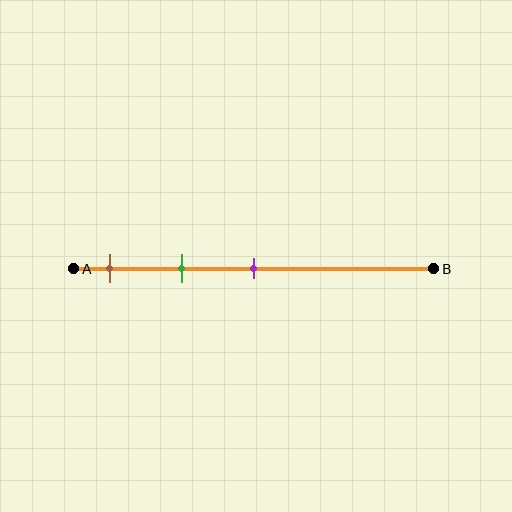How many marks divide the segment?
There are 3 marks dividing the segment.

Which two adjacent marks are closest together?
The brown and green marks are the closest adjacent pair.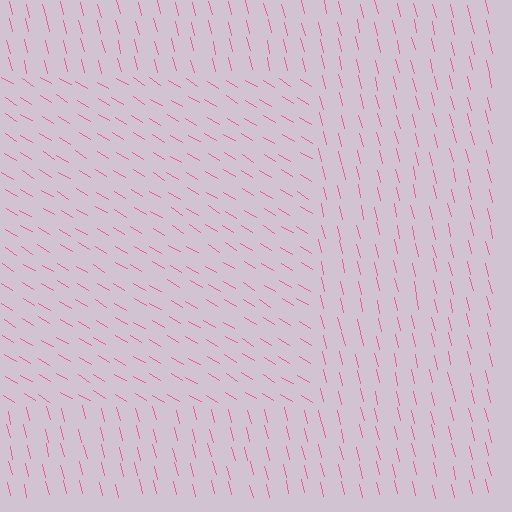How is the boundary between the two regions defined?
The boundary is defined purely by a change in line orientation (approximately 45 degrees difference). All lines are the same color and thickness.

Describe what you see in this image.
The image is filled with small pink line segments. A rectangle region in the image has lines oriented differently from the surrounding lines, creating a visible texture boundary.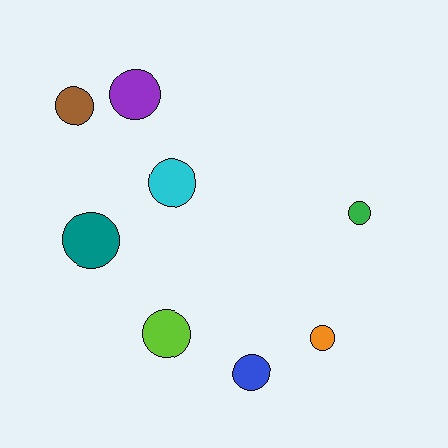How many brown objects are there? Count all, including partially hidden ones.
There is 1 brown object.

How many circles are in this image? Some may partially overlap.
There are 8 circles.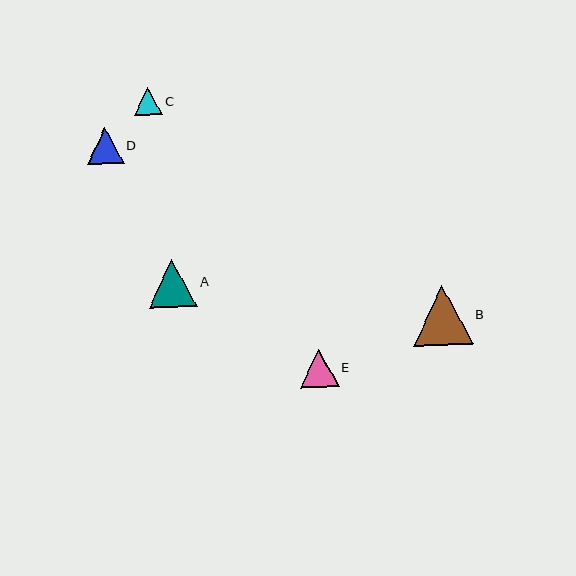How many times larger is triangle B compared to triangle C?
Triangle B is approximately 2.1 times the size of triangle C.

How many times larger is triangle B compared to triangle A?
Triangle B is approximately 1.2 times the size of triangle A.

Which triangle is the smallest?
Triangle C is the smallest with a size of approximately 29 pixels.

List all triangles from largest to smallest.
From largest to smallest: B, A, E, D, C.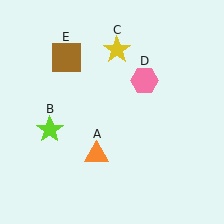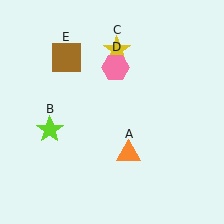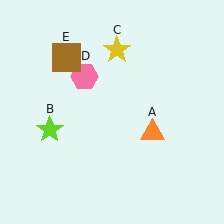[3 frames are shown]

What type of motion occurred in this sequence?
The orange triangle (object A), pink hexagon (object D) rotated counterclockwise around the center of the scene.